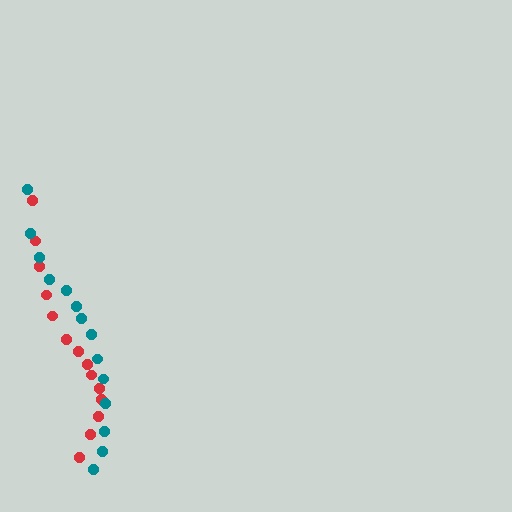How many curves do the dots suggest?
There are 2 distinct paths.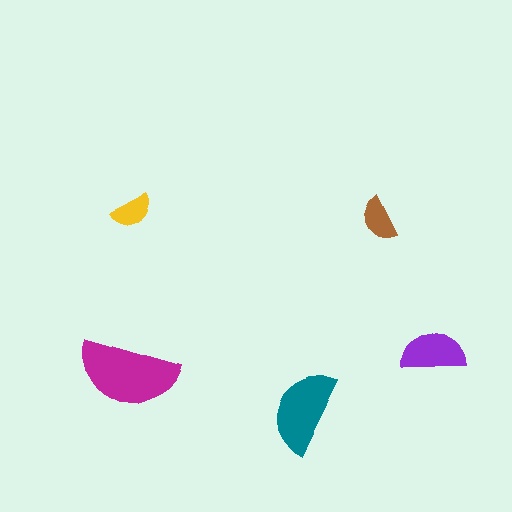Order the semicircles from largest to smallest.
the magenta one, the teal one, the purple one, the brown one, the yellow one.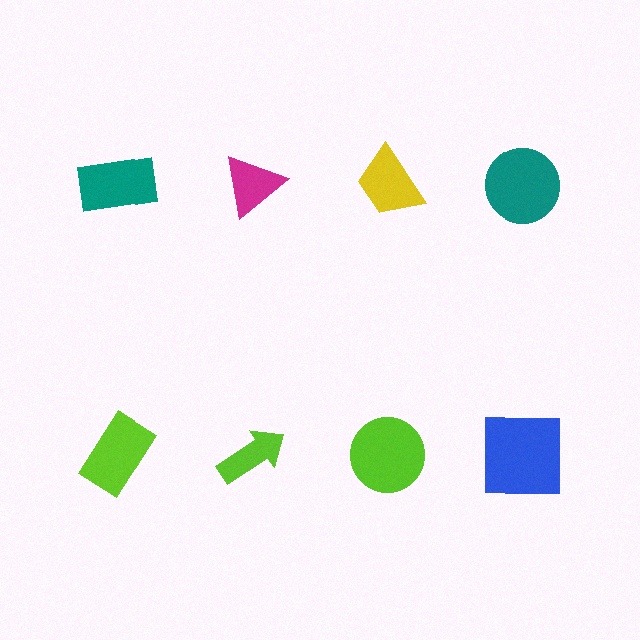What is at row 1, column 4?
A teal circle.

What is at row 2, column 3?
A lime circle.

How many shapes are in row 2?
4 shapes.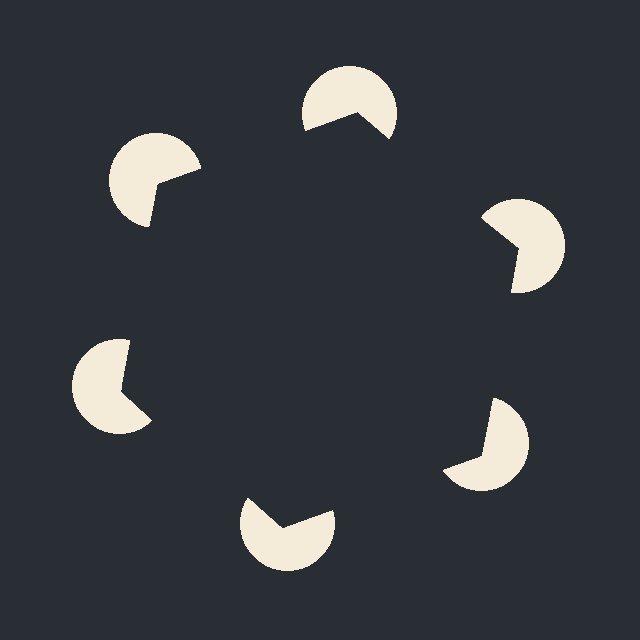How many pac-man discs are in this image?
There are 6 — one at each vertex of the illusory hexagon.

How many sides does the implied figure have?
6 sides.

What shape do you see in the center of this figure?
An illusory hexagon — its edges are inferred from the aligned wedge cuts in the pac-man discs, not physically drawn.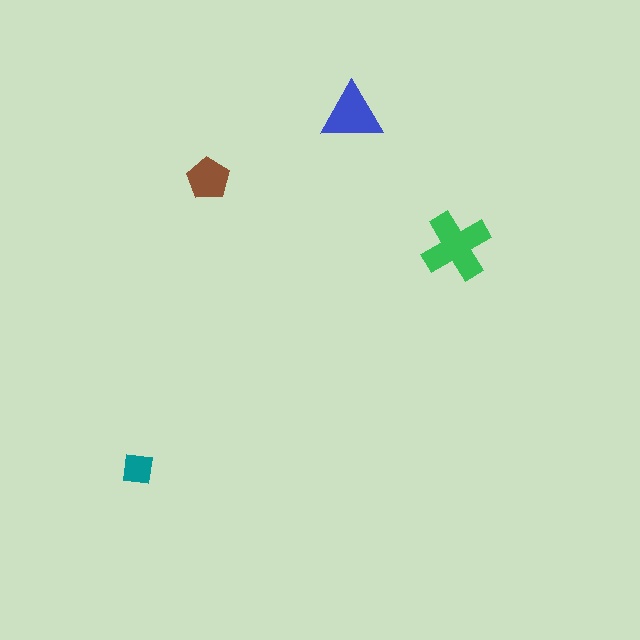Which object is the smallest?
The teal square.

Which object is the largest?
The green cross.